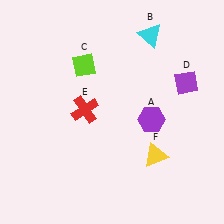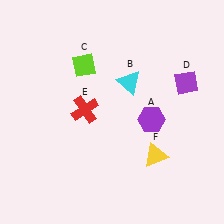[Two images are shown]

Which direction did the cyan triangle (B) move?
The cyan triangle (B) moved down.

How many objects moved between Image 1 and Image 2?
1 object moved between the two images.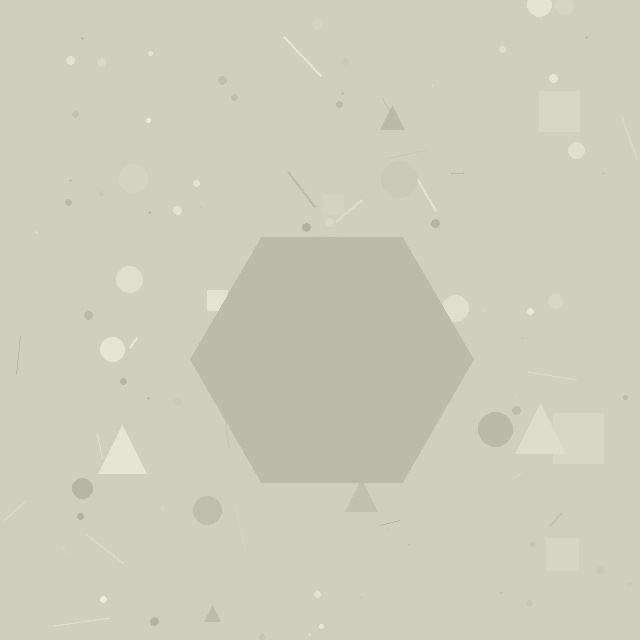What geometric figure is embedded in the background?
A hexagon is embedded in the background.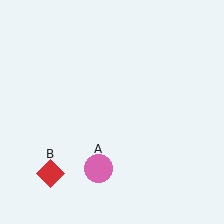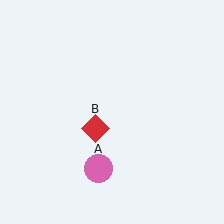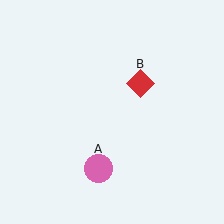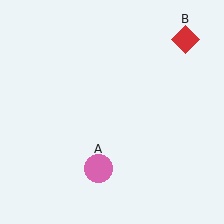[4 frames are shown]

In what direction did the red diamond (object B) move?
The red diamond (object B) moved up and to the right.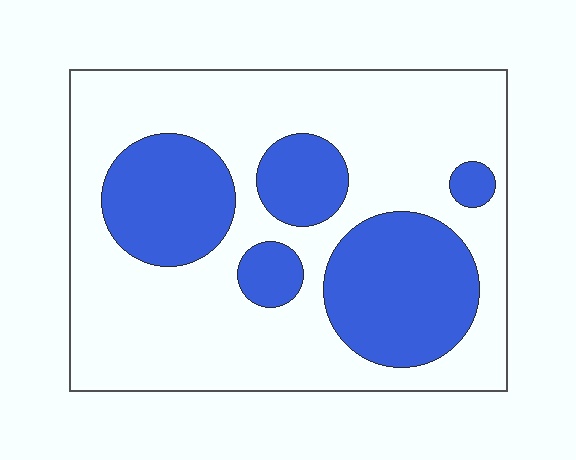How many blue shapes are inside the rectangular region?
5.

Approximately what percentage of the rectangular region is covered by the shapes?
Approximately 30%.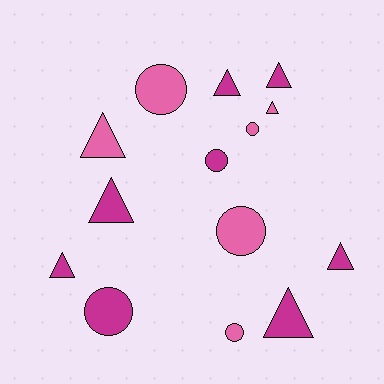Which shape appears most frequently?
Triangle, with 8 objects.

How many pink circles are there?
There are 4 pink circles.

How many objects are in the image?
There are 14 objects.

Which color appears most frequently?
Magenta, with 8 objects.